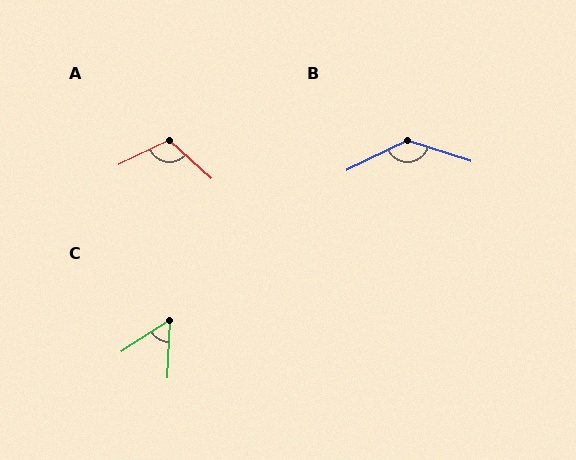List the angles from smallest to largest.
C (55°), A (112°), B (136°).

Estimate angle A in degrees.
Approximately 112 degrees.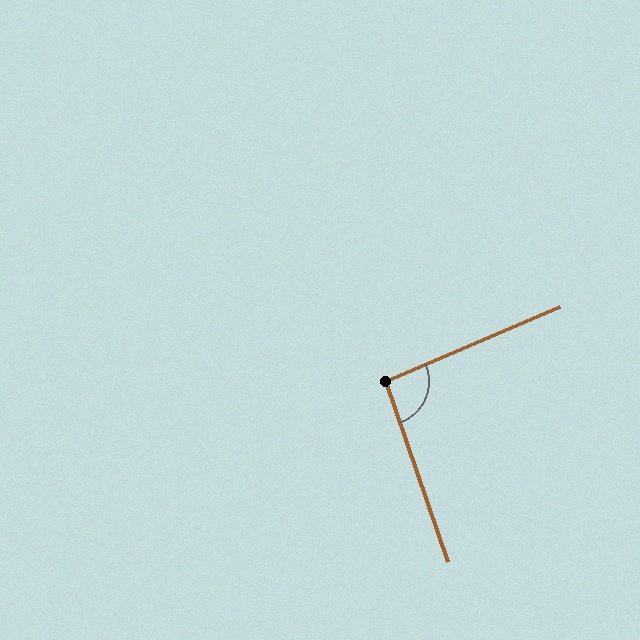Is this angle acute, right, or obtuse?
It is approximately a right angle.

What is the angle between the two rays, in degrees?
Approximately 94 degrees.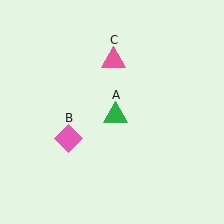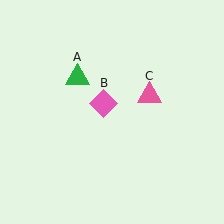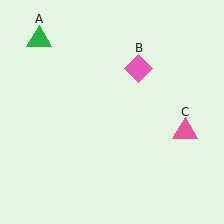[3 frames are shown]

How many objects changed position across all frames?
3 objects changed position: green triangle (object A), pink diamond (object B), pink triangle (object C).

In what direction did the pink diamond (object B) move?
The pink diamond (object B) moved up and to the right.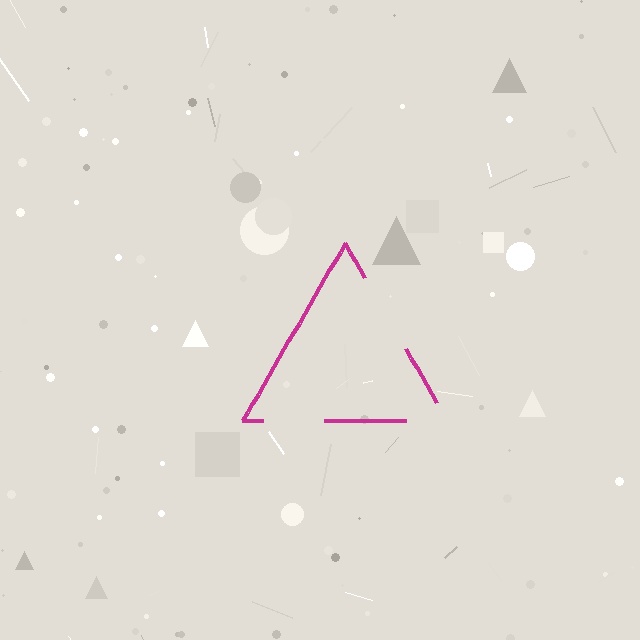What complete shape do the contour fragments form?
The contour fragments form a triangle.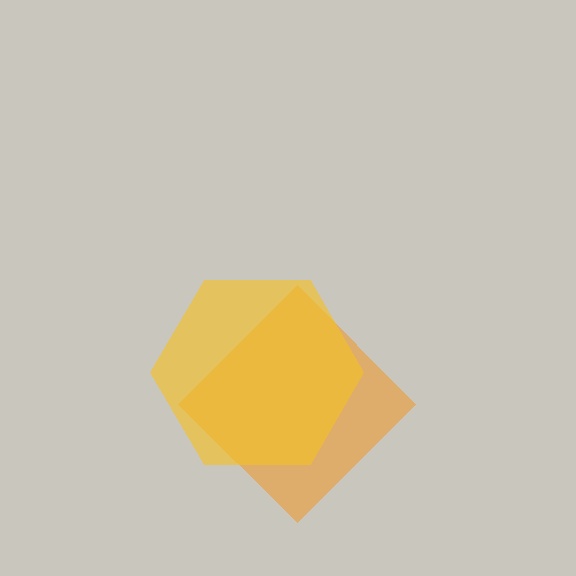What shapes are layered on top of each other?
The layered shapes are: an orange diamond, a yellow hexagon.